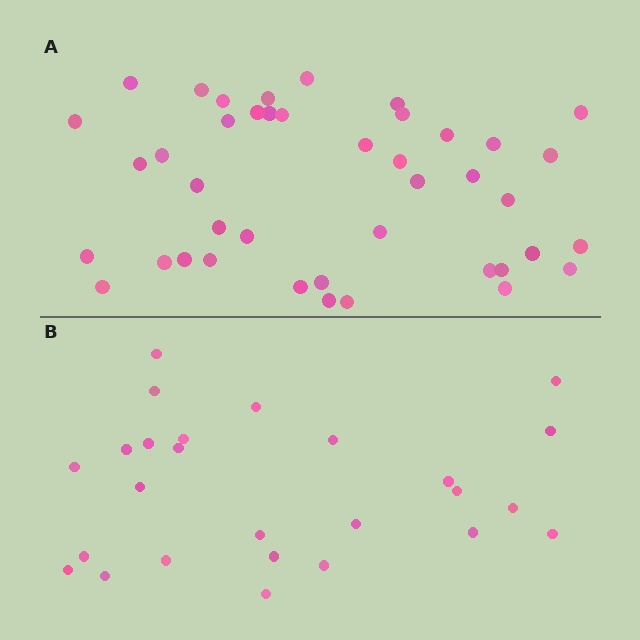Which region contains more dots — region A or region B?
Region A (the top region) has more dots.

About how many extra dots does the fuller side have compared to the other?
Region A has approximately 15 more dots than region B.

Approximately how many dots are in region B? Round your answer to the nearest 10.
About 30 dots. (The exact count is 26, which rounds to 30.)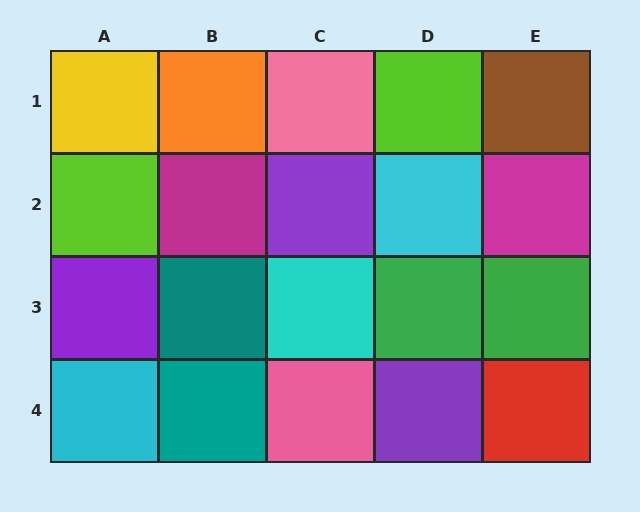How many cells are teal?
2 cells are teal.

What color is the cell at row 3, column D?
Green.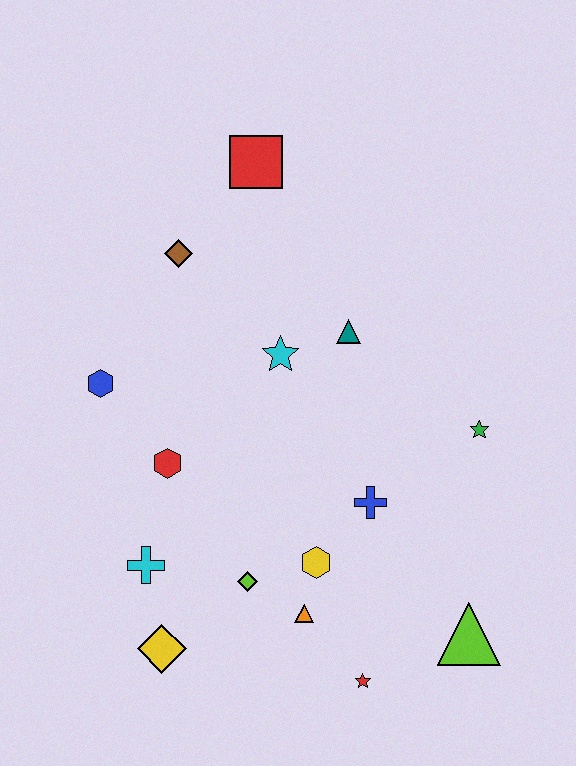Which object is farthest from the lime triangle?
The red square is farthest from the lime triangle.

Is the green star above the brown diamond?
No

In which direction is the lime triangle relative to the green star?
The lime triangle is below the green star.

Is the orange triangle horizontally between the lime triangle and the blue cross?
No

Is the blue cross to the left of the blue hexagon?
No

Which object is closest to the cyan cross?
The yellow diamond is closest to the cyan cross.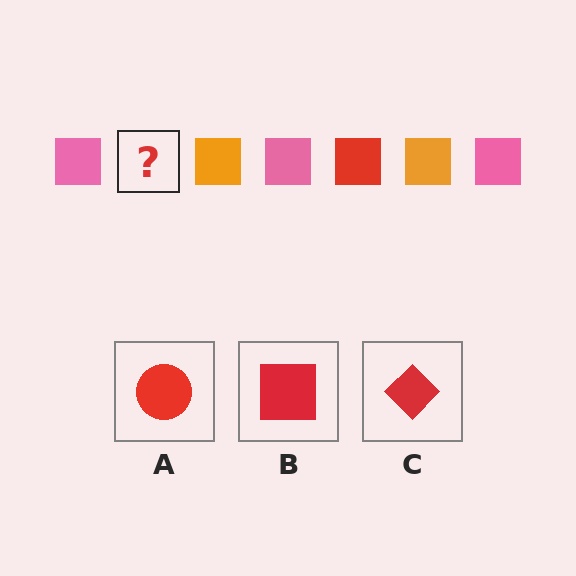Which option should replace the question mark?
Option B.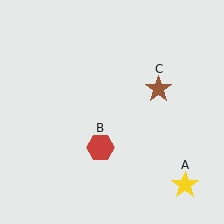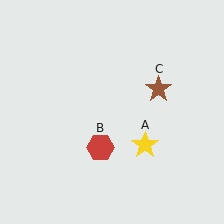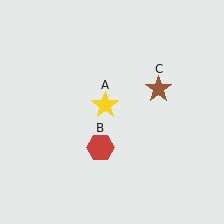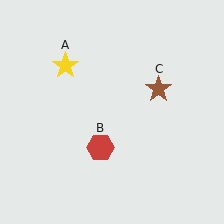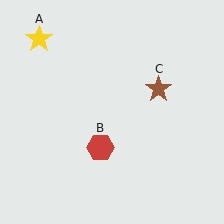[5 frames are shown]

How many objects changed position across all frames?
1 object changed position: yellow star (object A).